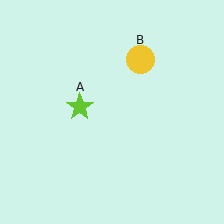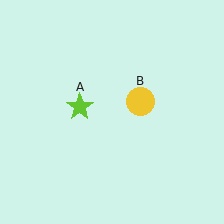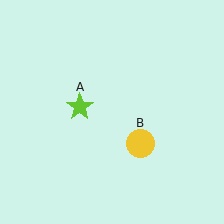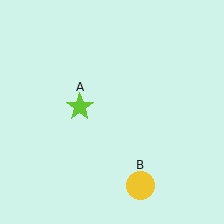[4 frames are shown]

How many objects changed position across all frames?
1 object changed position: yellow circle (object B).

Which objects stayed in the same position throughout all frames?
Lime star (object A) remained stationary.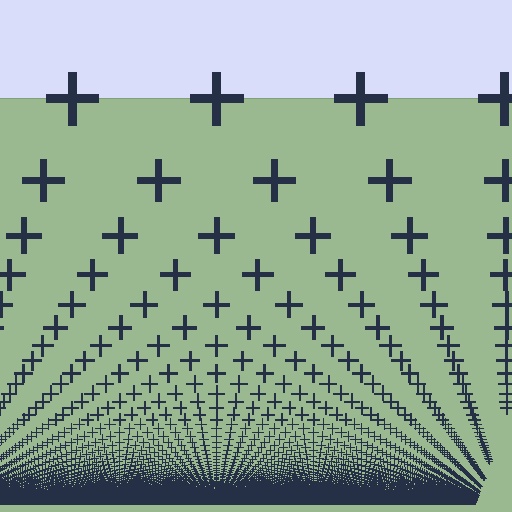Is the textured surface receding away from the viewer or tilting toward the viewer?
The surface appears to tilt toward the viewer. Texture elements get larger and sparser toward the top.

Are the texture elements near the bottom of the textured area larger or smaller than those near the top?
Smaller. The gradient is inverted — elements near the bottom are smaller and denser.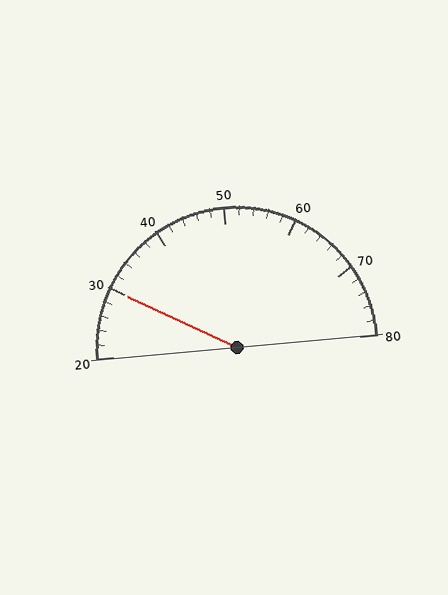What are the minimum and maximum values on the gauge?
The gauge ranges from 20 to 80.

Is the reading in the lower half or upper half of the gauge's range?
The reading is in the lower half of the range (20 to 80).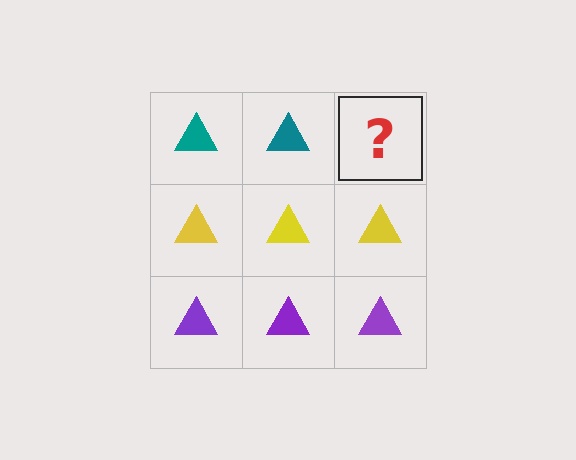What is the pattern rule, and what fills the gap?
The rule is that each row has a consistent color. The gap should be filled with a teal triangle.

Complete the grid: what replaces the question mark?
The question mark should be replaced with a teal triangle.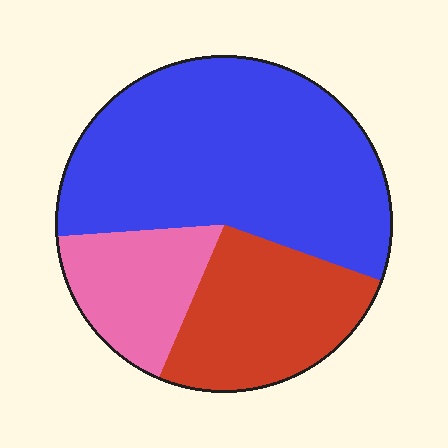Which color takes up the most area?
Blue, at roughly 55%.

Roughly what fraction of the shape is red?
Red covers 26% of the shape.